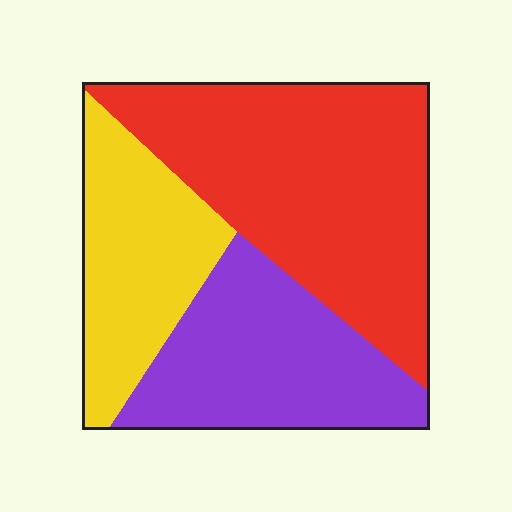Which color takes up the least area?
Yellow, at roughly 25%.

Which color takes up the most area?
Red, at roughly 45%.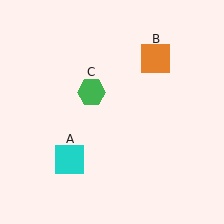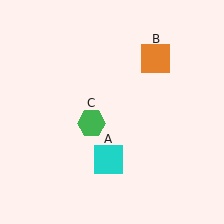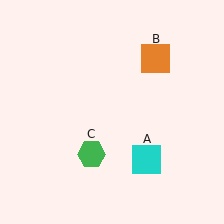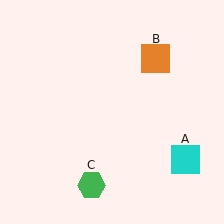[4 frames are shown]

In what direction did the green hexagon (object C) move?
The green hexagon (object C) moved down.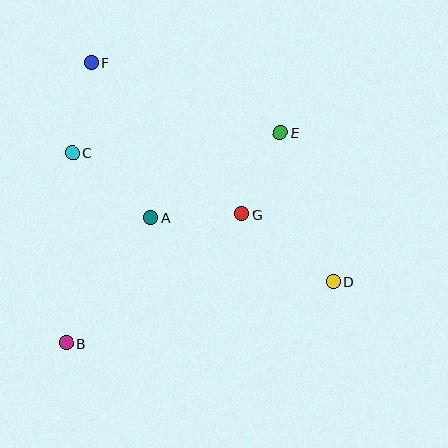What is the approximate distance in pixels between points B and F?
The distance between B and F is approximately 282 pixels.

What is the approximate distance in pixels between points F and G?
The distance between F and G is approximately 214 pixels.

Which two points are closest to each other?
Points E and G are closest to each other.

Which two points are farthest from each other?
Points D and F are farthest from each other.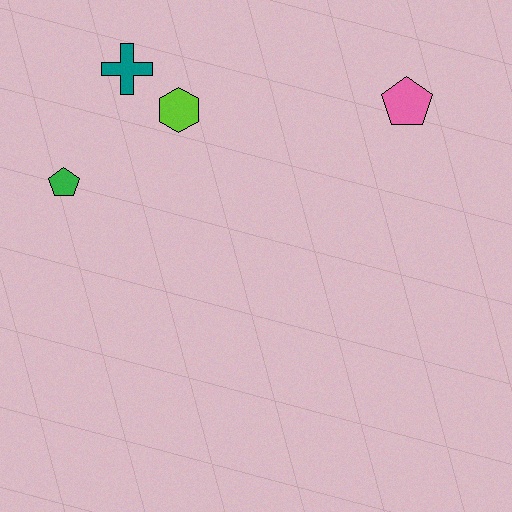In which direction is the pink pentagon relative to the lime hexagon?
The pink pentagon is to the right of the lime hexagon.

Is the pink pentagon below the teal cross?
Yes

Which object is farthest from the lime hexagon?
The pink pentagon is farthest from the lime hexagon.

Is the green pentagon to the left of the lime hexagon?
Yes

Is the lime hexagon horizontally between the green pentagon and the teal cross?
No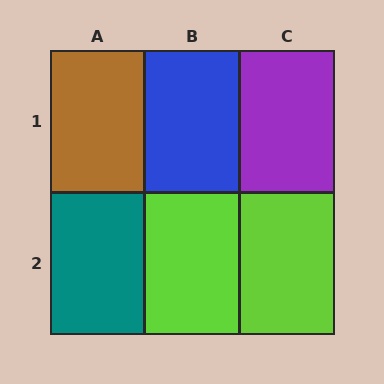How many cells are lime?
2 cells are lime.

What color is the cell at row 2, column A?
Teal.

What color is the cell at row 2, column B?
Lime.